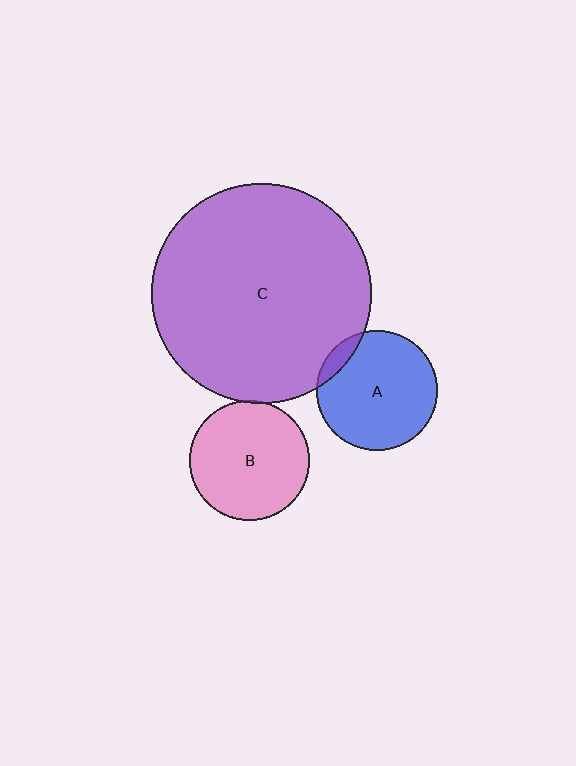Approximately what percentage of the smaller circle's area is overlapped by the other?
Approximately 10%.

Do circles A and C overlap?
Yes.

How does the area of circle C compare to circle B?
Approximately 3.4 times.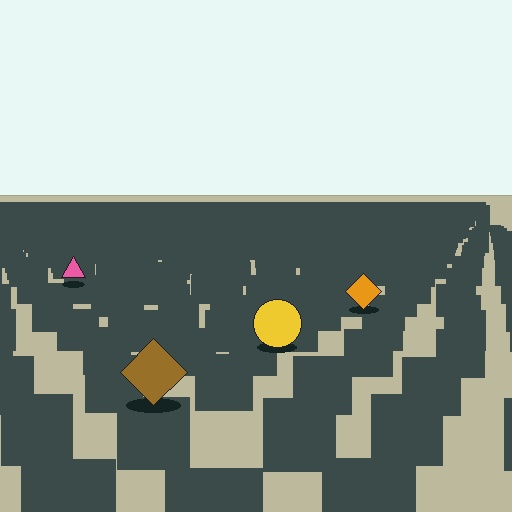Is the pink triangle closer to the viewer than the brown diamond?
No. The brown diamond is closer — you can tell from the texture gradient: the ground texture is coarser near it.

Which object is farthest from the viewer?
The pink triangle is farthest from the viewer. It appears smaller and the ground texture around it is denser.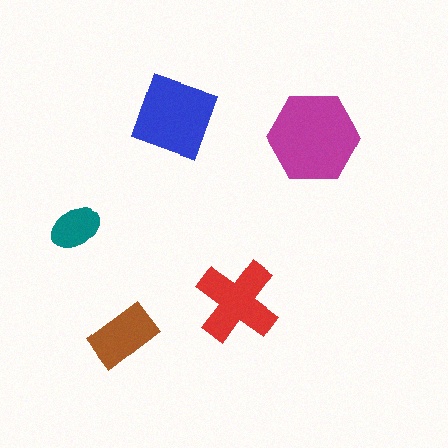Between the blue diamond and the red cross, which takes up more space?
The blue diamond.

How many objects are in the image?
There are 5 objects in the image.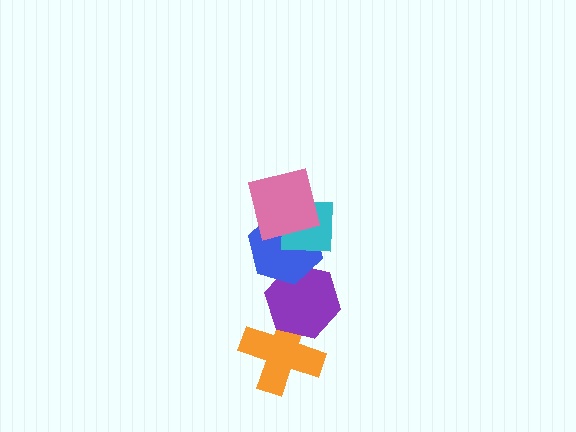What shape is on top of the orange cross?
The purple hexagon is on top of the orange cross.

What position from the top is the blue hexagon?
The blue hexagon is 3rd from the top.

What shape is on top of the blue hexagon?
The cyan square is on top of the blue hexagon.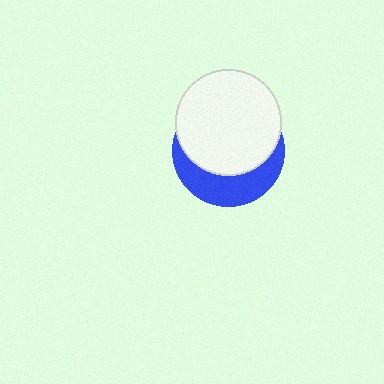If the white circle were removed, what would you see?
You would see the complete blue circle.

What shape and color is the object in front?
The object in front is a white circle.